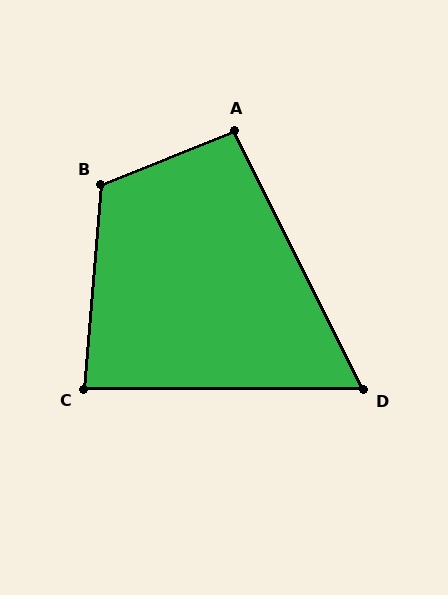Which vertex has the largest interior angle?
B, at approximately 117 degrees.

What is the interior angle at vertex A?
Approximately 94 degrees (approximately right).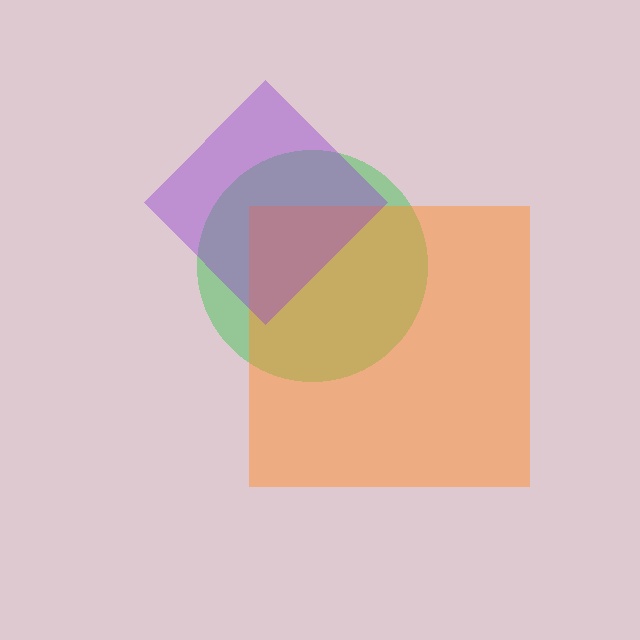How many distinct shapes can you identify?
There are 3 distinct shapes: a green circle, an orange square, a purple diamond.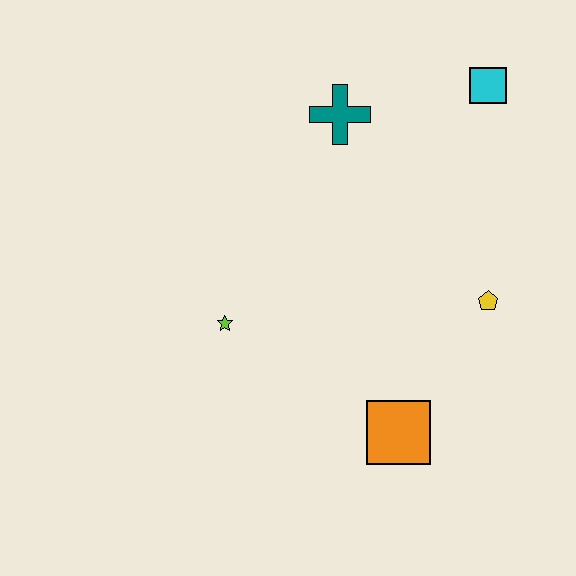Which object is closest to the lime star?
The orange square is closest to the lime star.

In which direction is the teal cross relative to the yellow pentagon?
The teal cross is above the yellow pentagon.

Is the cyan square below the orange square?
No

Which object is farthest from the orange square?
The cyan square is farthest from the orange square.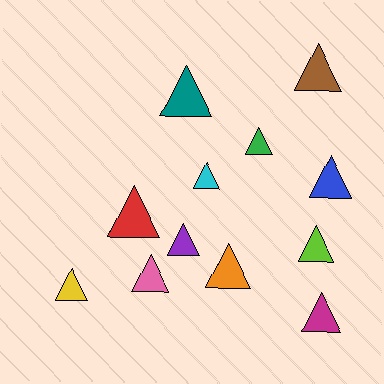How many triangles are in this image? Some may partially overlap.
There are 12 triangles.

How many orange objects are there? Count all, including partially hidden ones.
There is 1 orange object.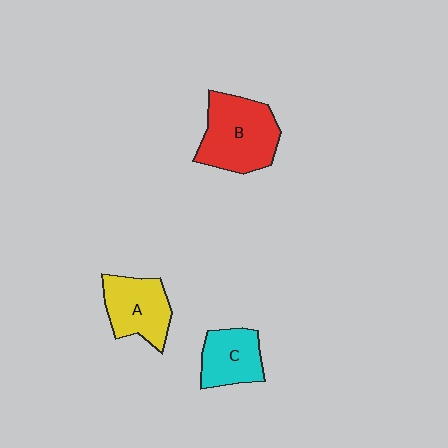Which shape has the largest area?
Shape B (red).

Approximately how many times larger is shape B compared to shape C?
Approximately 1.6 times.